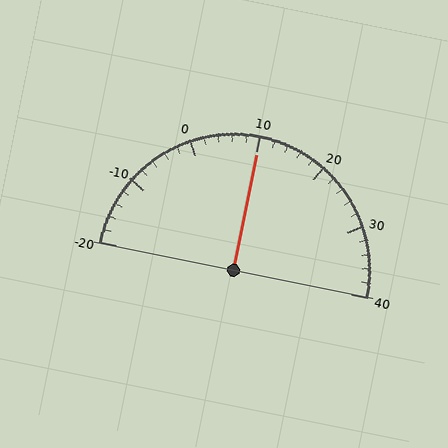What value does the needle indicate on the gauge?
The needle indicates approximately 10.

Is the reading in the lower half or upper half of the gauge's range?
The reading is in the upper half of the range (-20 to 40).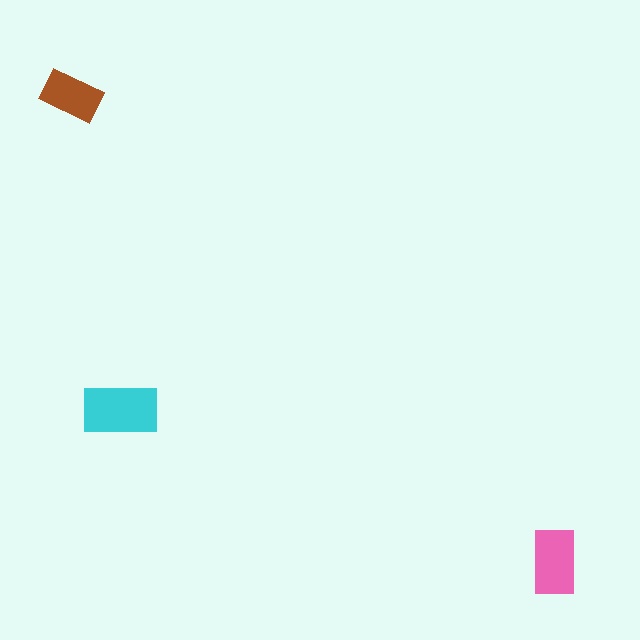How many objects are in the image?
There are 3 objects in the image.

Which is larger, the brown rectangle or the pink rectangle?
The pink one.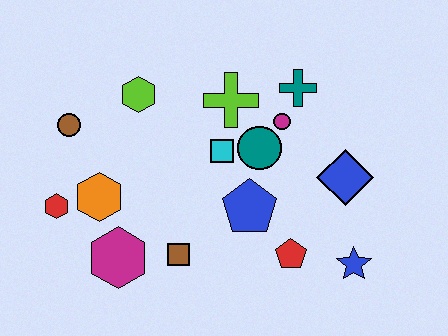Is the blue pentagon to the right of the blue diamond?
No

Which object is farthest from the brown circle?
The blue star is farthest from the brown circle.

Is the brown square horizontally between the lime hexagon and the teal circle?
Yes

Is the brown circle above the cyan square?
Yes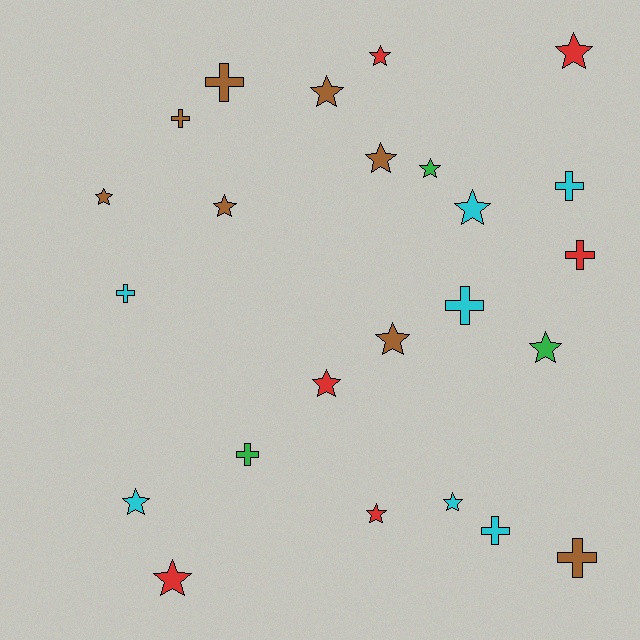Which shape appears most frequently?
Star, with 15 objects.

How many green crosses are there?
There is 1 green cross.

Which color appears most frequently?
Brown, with 8 objects.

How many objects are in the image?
There are 24 objects.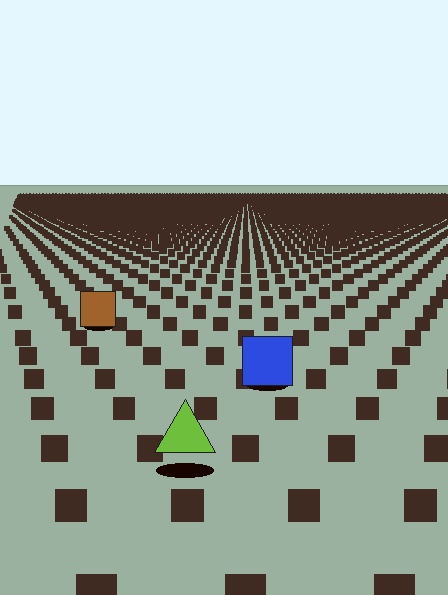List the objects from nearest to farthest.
From nearest to farthest: the lime triangle, the blue square, the brown square.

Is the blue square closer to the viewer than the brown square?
Yes. The blue square is closer — you can tell from the texture gradient: the ground texture is coarser near it.